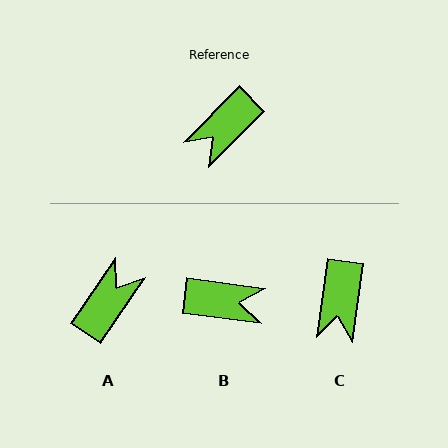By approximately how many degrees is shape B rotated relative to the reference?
Approximately 127 degrees counter-clockwise.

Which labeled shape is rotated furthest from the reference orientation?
A, about 169 degrees away.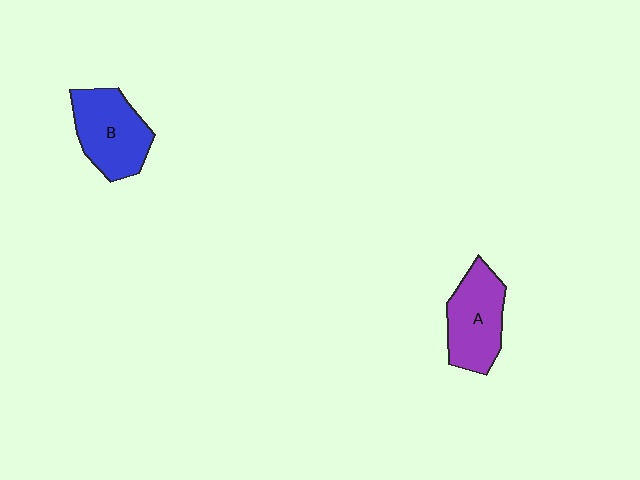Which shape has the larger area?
Shape B (blue).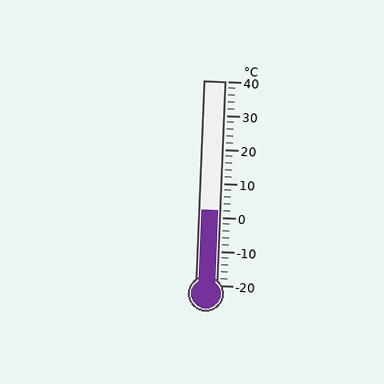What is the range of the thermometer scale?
The thermometer scale ranges from -20°C to 40°C.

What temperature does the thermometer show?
The thermometer shows approximately 2°C.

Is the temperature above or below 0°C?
The temperature is above 0°C.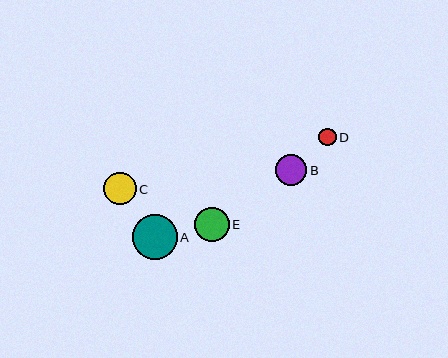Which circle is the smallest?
Circle D is the smallest with a size of approximately 17 pixels.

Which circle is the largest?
Circle A is the largest with a size of approximately 45 pixels.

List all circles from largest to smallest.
From largest to smallest: A, E, C, B, D.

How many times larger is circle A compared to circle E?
Circle A is approximately 1.3 times the size of circle E.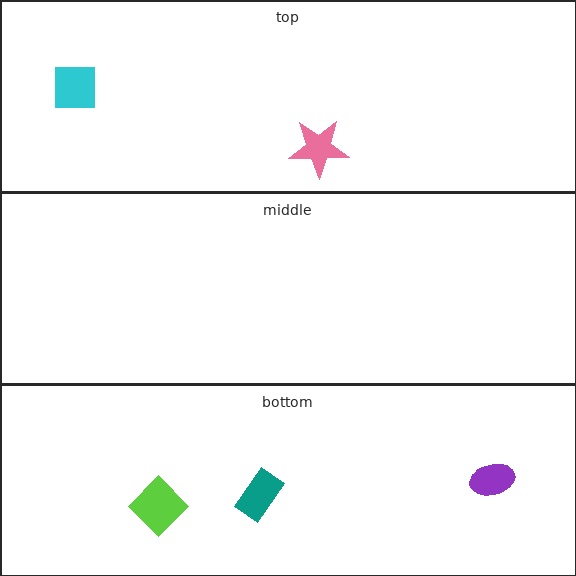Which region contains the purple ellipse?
The bottom region.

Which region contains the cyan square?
The top region.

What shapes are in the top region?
The cyan square, the pink star.